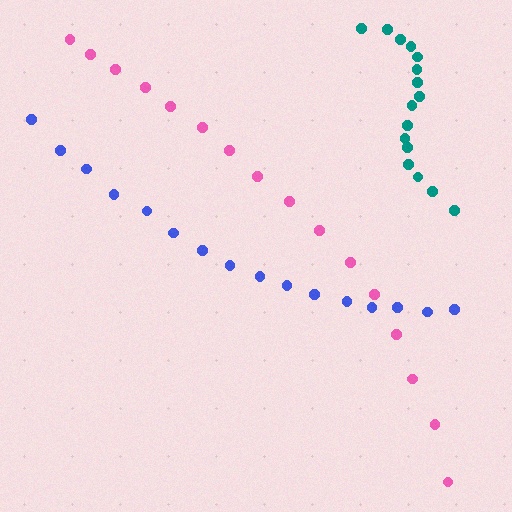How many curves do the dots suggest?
There are 3 distinct paths.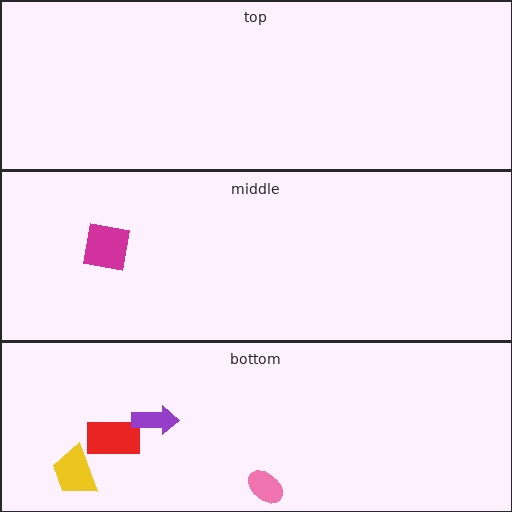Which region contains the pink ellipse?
The bottom region.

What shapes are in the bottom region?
The pink ellipse, the red rectangle, the purple arrow, the yellow trapezoid.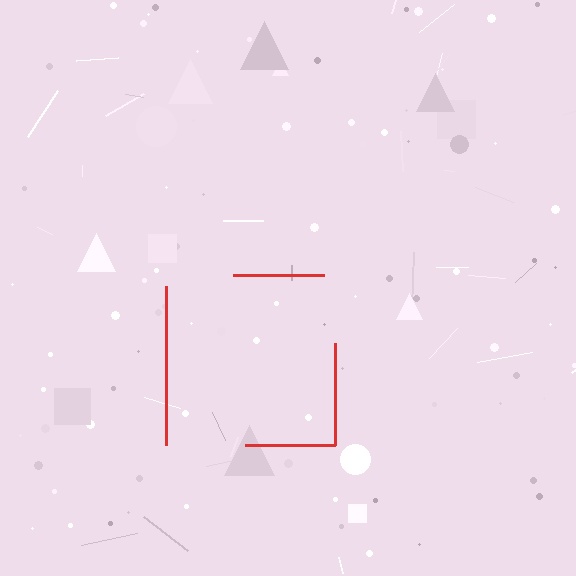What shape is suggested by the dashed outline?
The dashed outline suggests a square.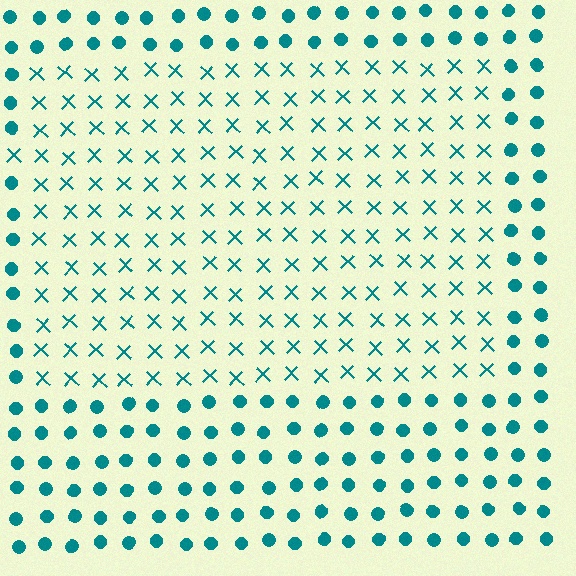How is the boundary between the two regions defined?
The boundary is defined by a change in element shape: X marks inside vs. circles outside. All elements share the same color and spacing.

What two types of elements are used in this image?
The image uses X marks inside the rectangle region and circles outside it.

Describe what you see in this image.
The image is filled with small teal elements arranged in a uniform grid. A rectangle-shaped region contains X marks, while the surrounding area contains circles. The boundary is defined purely by the change in element shape.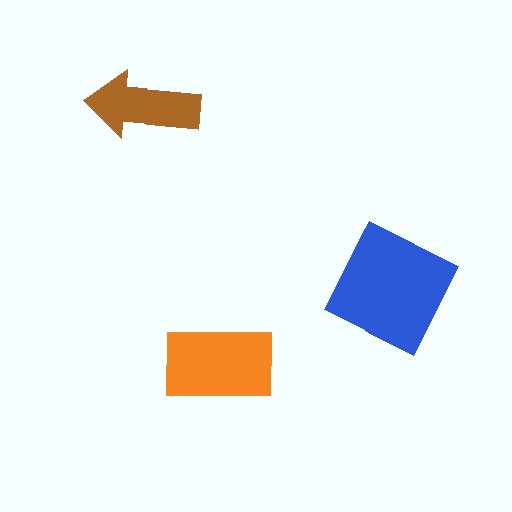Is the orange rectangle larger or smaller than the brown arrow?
Larger.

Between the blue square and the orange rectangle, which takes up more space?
The blue square.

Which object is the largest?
The blue square.